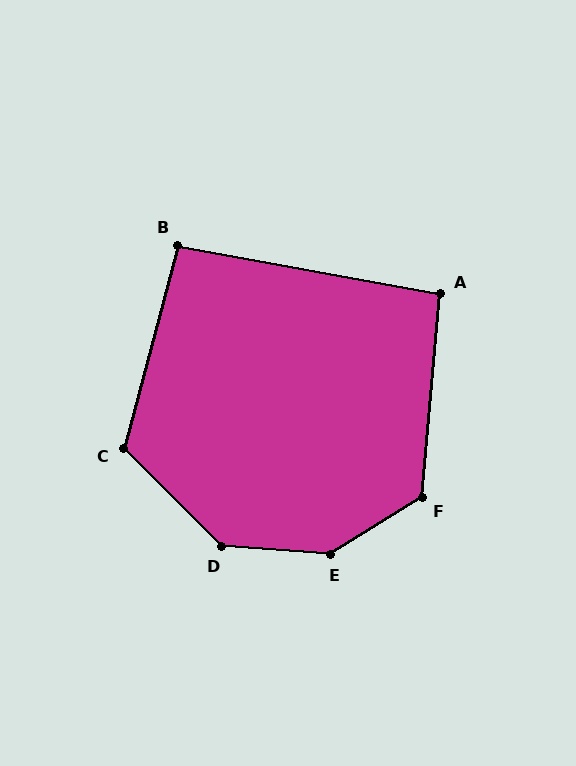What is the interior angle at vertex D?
Approximately 139 degrees (obtuse).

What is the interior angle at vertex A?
Approximately 95 degrees (obtuse).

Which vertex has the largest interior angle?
E, at approximately 144 degrees.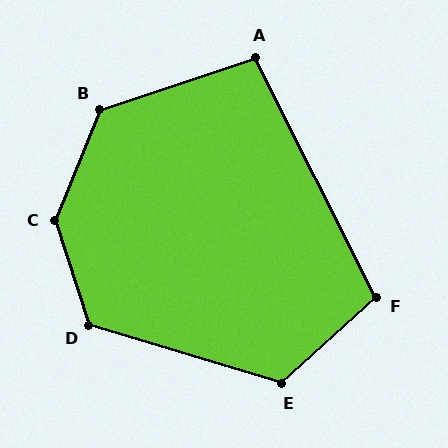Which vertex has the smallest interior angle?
A, at approximately 98 degrees.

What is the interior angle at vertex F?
Approximately 105 degrees (obtuse).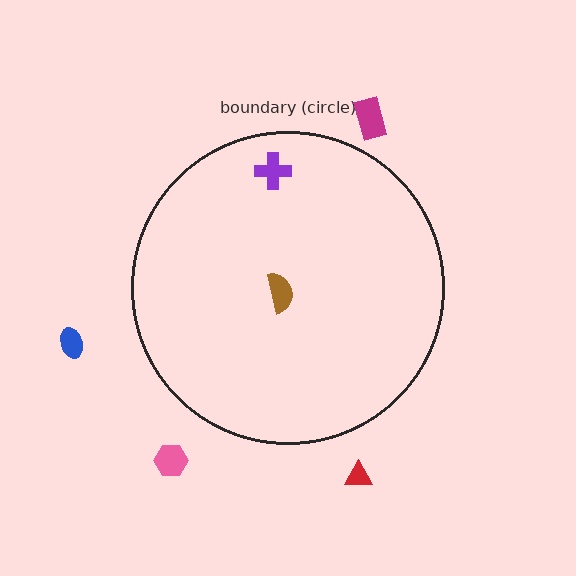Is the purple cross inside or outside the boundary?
Inside.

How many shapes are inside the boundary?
2 inside, 4 outside.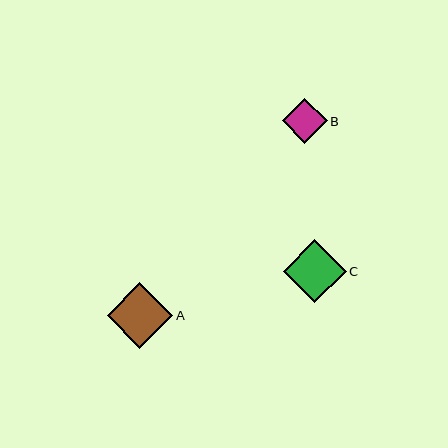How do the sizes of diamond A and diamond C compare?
Diamond A and diamond C are approximately the same size.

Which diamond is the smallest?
Diamond B is the smallest with a size of approximately 45 pixels.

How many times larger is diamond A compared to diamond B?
Diamond A is approximately 1.5 times the size of diamond B.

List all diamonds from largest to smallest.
From largest to smallest: A, C, B.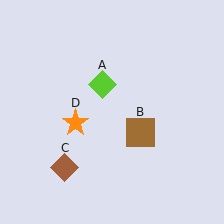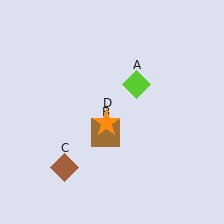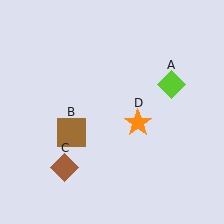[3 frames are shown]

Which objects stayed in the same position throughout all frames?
Brown diamond (object C) remained stationary.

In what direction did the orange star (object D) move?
The orange star (object D) moved right.